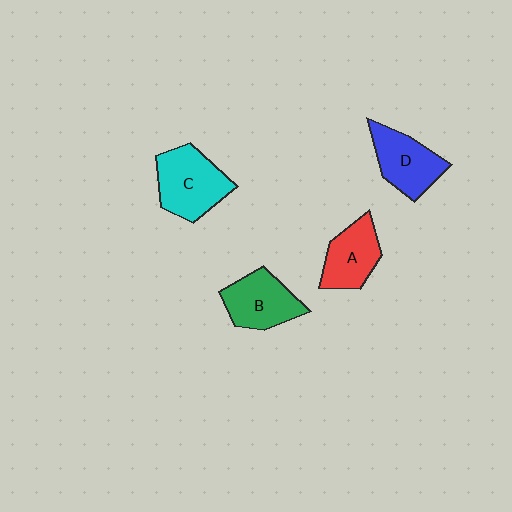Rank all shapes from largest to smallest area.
From largest to smallest: C (cyan), B (green), D (blue), A (red).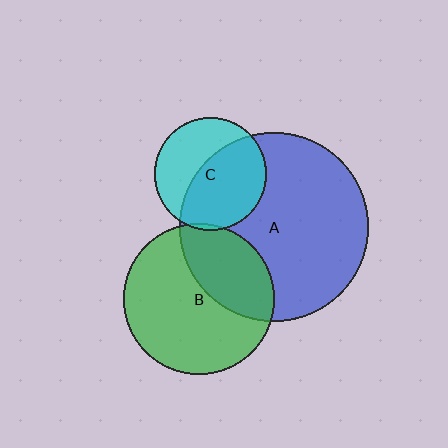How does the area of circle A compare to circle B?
Approximately 1.6 times.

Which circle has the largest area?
Circle A (blue).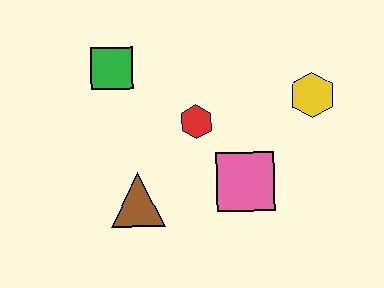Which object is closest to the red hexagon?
The pink square is closest to the red hexagon.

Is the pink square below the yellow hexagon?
Yes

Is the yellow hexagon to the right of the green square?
Yes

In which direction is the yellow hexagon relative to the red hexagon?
The yellow hexagon is to the right of the red hexagon.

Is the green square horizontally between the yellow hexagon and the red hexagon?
No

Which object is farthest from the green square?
The yellow hexagon is farthest from the green square.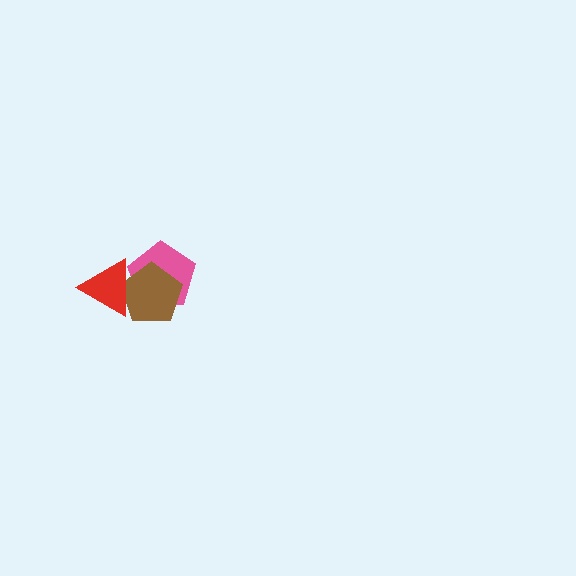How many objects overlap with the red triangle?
2 objects overlap with the red triangle.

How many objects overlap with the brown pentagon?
2 objects overlap with the brown pentagon.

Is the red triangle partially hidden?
No, no other shape covers it.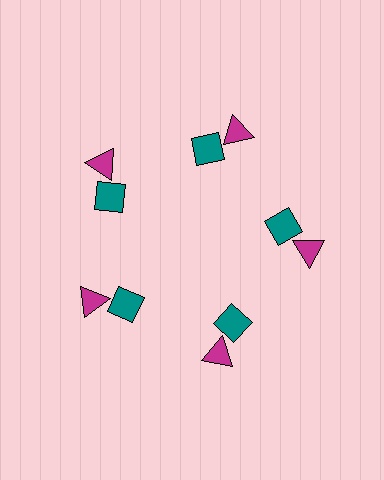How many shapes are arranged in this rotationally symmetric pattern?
There are 10 shapes, arranged in 5 groups of 2.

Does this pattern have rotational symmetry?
Yes, this pattern has 5-fold rotational symmetry. It looks the same after rotating 72 degrees around the center.